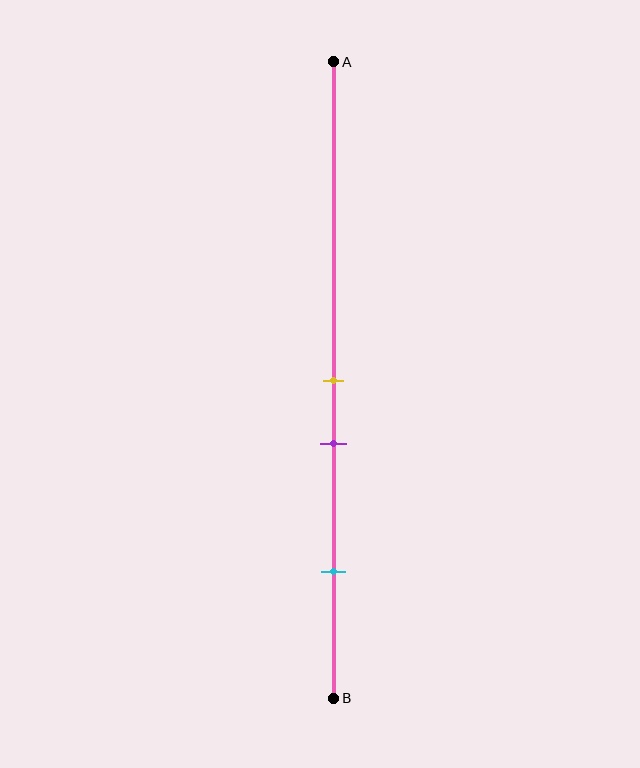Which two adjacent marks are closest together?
The yellow and purple marks are the closest adjacent pair.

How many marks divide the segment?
There are 3 marks dividing the segment.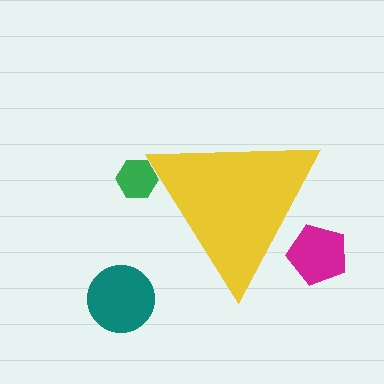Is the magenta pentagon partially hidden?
Yes, the magenta pentagon is partially hidden behind the yellow triangle.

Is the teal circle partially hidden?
No, the teal circle is fully visible.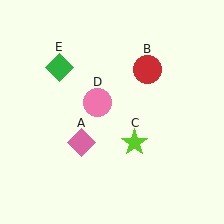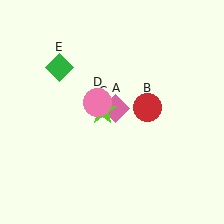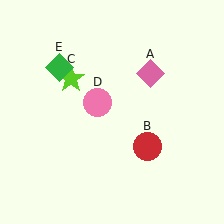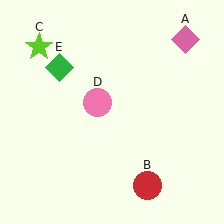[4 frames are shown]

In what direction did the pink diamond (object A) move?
The pink diamond (object A) moved up and to the right.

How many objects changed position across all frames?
3 objects changed position: pink diamond (object A), red circle (object B), lime star (object C).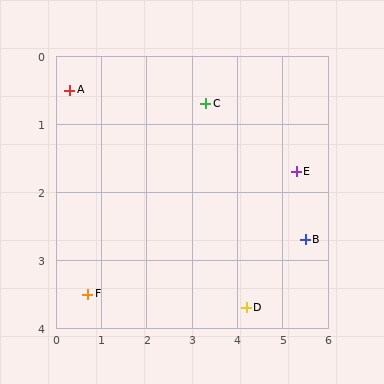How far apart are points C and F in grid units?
Points C and F are about 3.8 grid units apart.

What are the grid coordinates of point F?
Point F is at approximately (0.7, 3.5).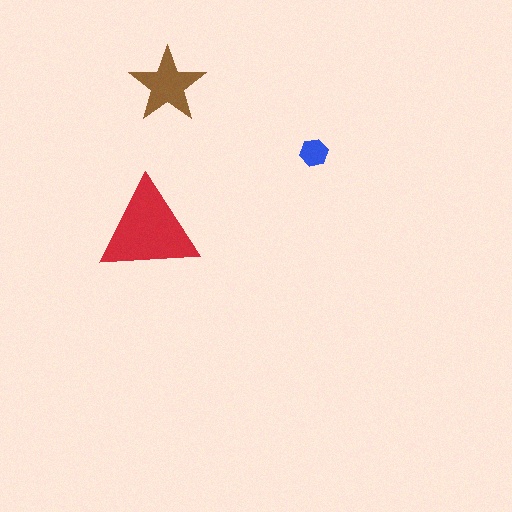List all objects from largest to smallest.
The red triangle, the brown star, the blue hexagon.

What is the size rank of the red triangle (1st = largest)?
1st.